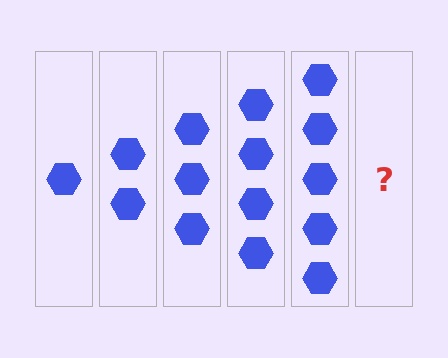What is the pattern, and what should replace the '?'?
The pattern is that each step adds one more hexagon. The '?' should be 6 hexagons.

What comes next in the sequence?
The next element should be 6 hexagons.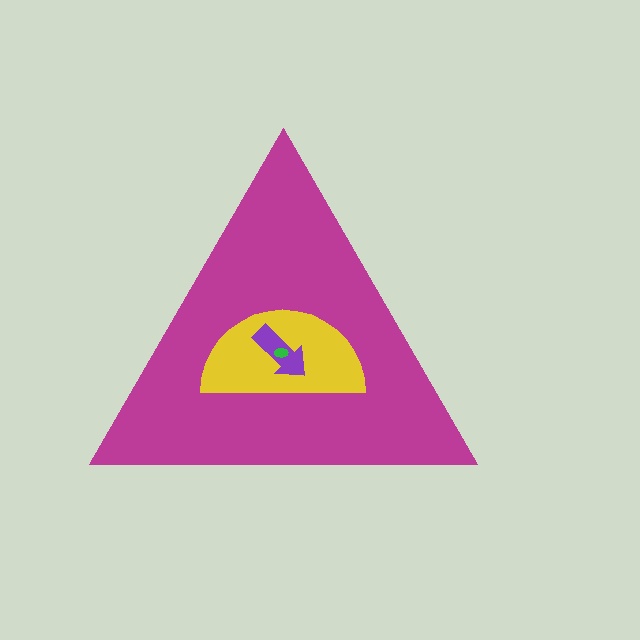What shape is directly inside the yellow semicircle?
The purple arrow.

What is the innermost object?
The green ellipse.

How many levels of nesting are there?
4.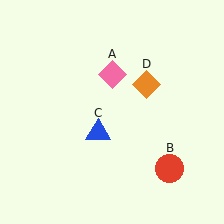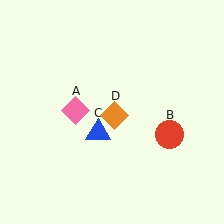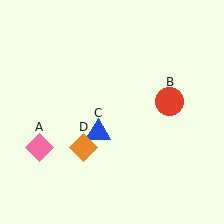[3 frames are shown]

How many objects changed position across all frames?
3 objects changed position: pink diamond (object A), red circle (object B), orange diamond (object D).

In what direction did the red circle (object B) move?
The red circle (object B) moved up.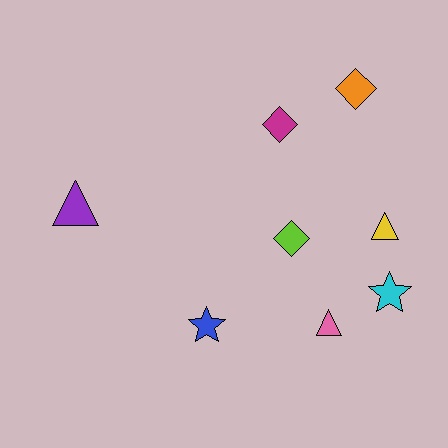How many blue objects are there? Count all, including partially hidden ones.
There is 1 blue object.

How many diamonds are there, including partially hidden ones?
There are 3 diamonds.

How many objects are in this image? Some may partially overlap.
There are 8 objects.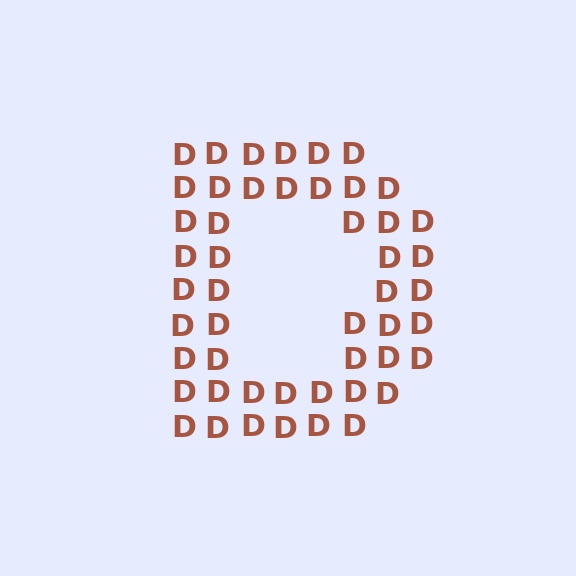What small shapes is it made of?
It is made of small letter D's.